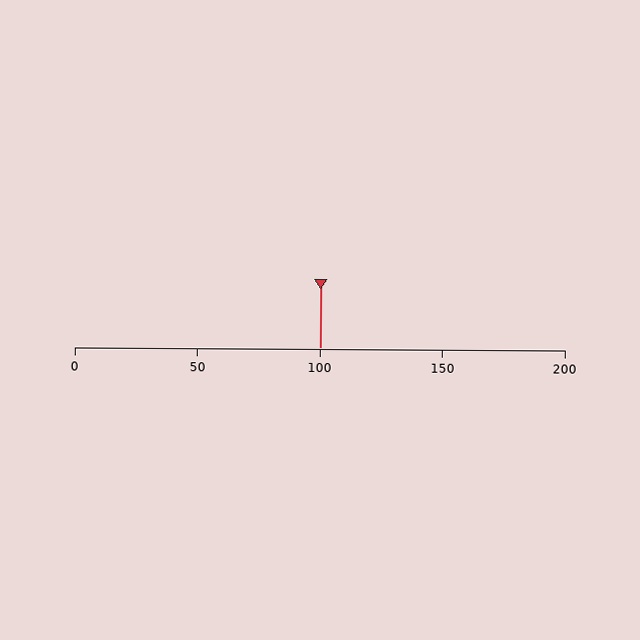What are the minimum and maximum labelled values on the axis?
The axis runs from 0 to 200.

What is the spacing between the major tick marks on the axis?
The major ticks are spaced 50 apart.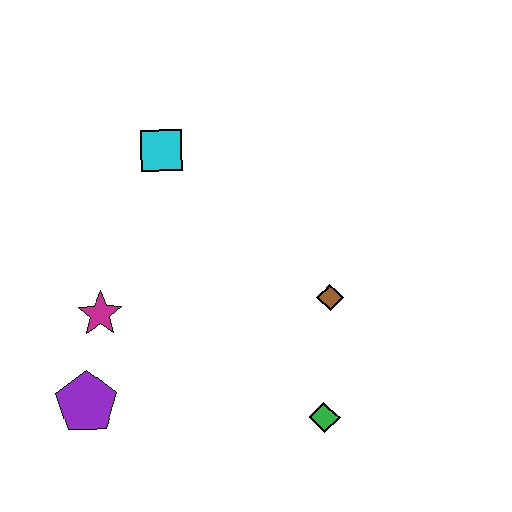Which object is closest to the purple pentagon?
The magenta star is closest to the purple pentagon.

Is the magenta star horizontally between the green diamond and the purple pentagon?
Yes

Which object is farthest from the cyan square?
The green diamond is farthest from the cyan square.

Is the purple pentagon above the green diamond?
Yes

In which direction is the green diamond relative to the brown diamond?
The green diamond is below the brown diamond.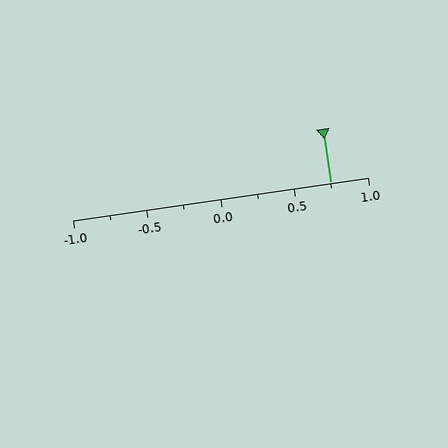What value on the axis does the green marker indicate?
The marker indicates approximately 0.75.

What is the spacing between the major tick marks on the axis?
The major ticks are spaced 0.5 apart.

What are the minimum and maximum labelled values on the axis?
The axis runs from -1.0 to 1.0.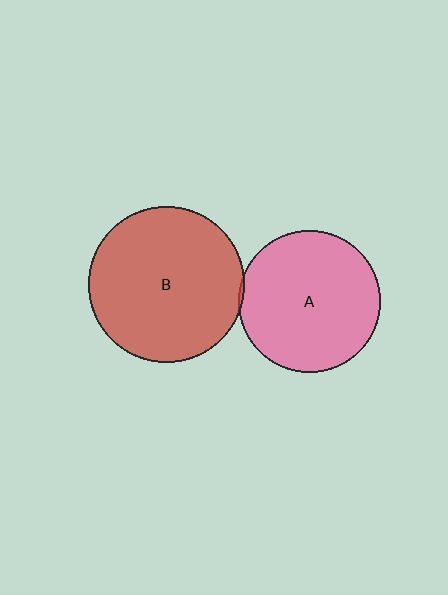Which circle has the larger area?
Circle B (red).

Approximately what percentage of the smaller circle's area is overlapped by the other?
Approximately 5%.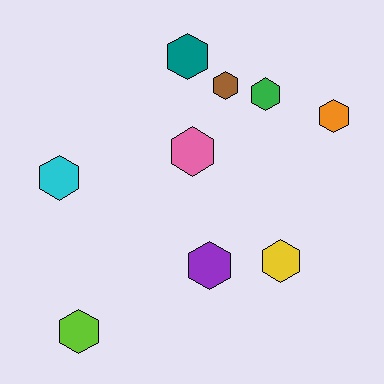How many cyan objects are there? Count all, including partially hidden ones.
There is 1 cyan object.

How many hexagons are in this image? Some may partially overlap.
There are 9 hexagons.